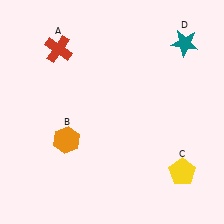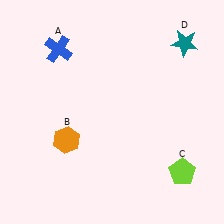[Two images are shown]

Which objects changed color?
A changed from red to blue. C changed from yellow to lime.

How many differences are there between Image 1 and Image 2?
There are 2 differences between the two images.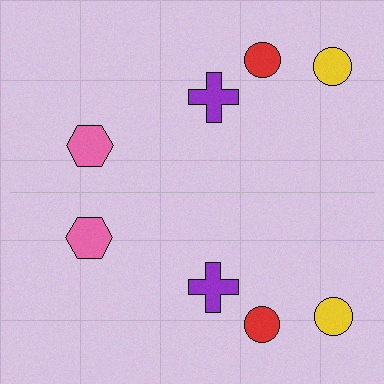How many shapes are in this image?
There are 8 shapes in this image.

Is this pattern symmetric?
Yes, this pattern has bilateral (reflection) symmetry.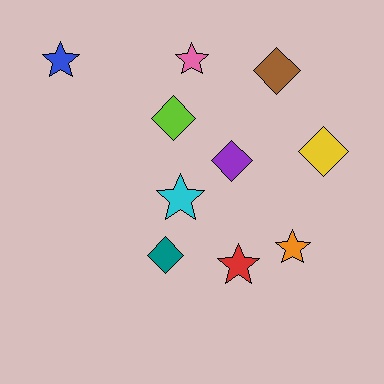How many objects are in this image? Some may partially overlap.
There are 10 objects.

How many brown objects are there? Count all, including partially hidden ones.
There is 1 brown object.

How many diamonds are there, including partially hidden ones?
There are 5 diamonds.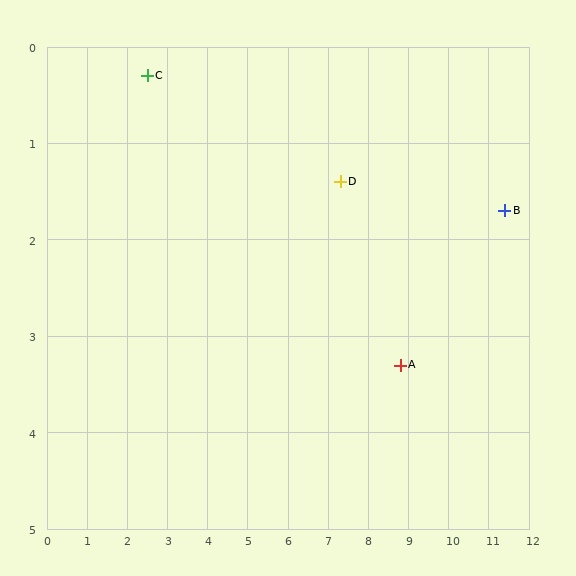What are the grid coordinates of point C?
Point C is at approximately (2.5, 0.3).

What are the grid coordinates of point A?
Point A is at approximately (8.8, 3.3).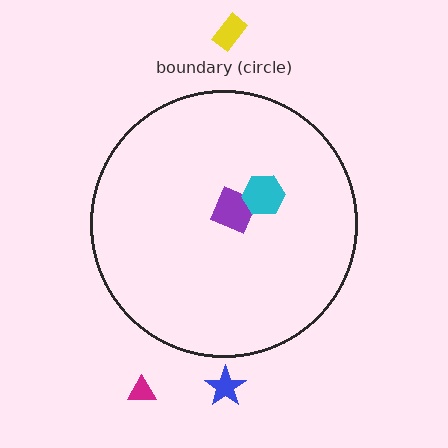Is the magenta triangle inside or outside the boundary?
Outside.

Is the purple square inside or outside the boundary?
Inside.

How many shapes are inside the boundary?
2 inside, 3 outside.